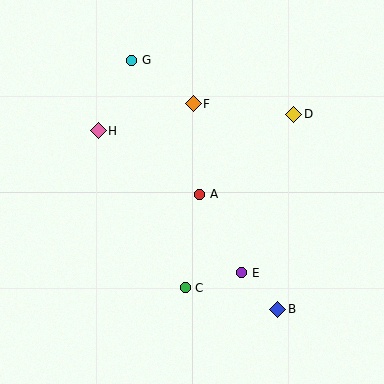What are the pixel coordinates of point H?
Point H is at (98, 131).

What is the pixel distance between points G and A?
The distance between G and A is 151 pixels.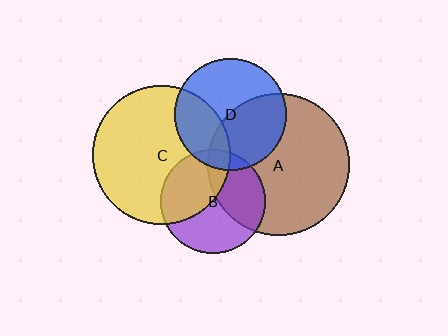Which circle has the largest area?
Circle A (brown).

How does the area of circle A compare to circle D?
Approximately 1.6 times.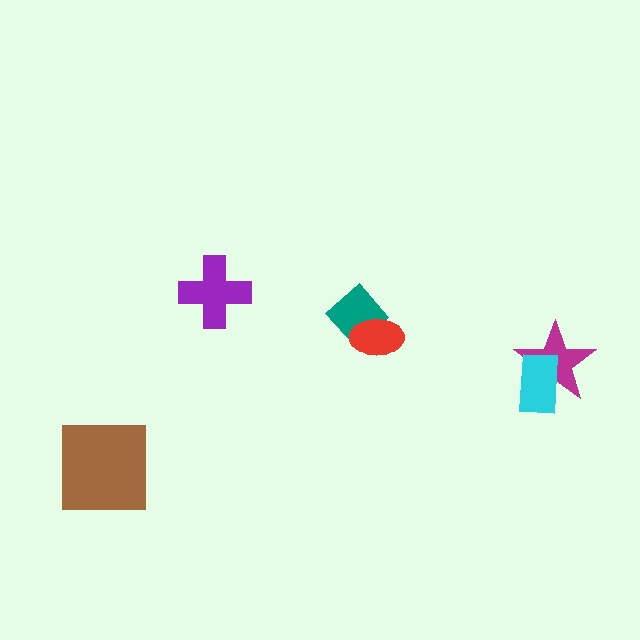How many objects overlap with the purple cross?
0 objects overlap with the purple cross.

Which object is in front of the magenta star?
The cyan rectangle is in front of the magenta star.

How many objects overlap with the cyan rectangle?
1 object overlaps with the cyan rectangle.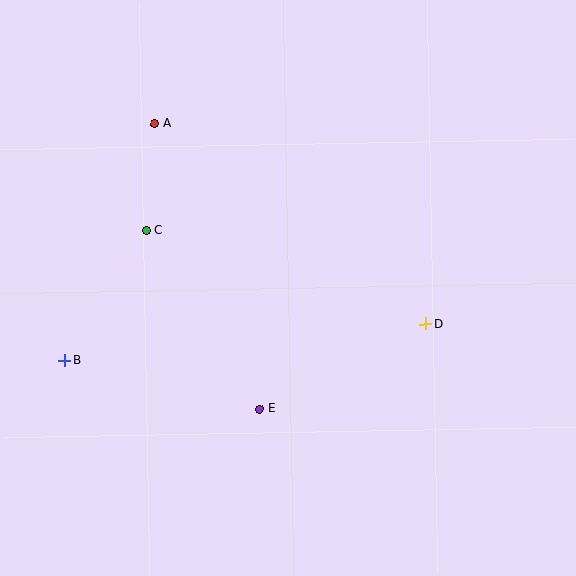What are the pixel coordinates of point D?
Point D is at (425, 324).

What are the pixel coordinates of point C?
Point C is at (146, 230).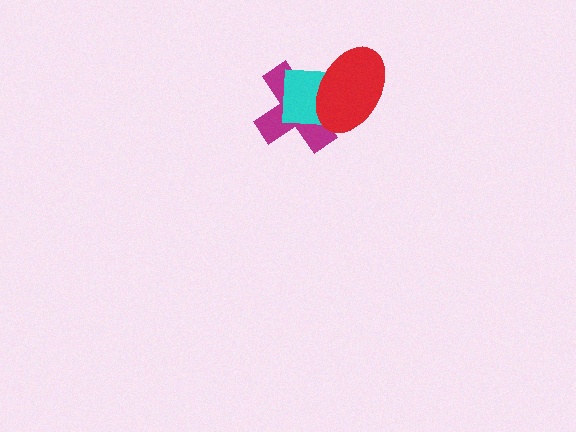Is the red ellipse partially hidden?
No, no other shape covers it.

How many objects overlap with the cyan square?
2 objects overlap with the cyan square.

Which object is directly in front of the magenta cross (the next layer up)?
The cyan square is directly in front of the magenta cross.